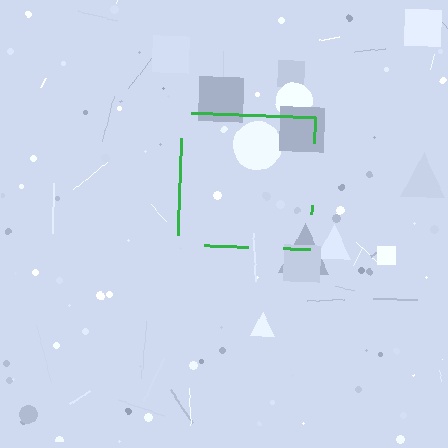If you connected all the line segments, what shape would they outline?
They would outline a square.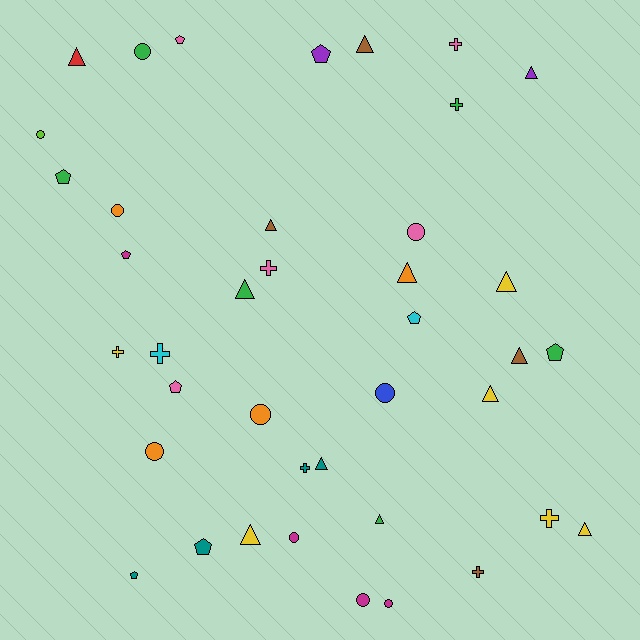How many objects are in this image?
There are 40 objects.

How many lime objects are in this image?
There is 1 lime object.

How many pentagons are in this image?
There are 9 pentagons.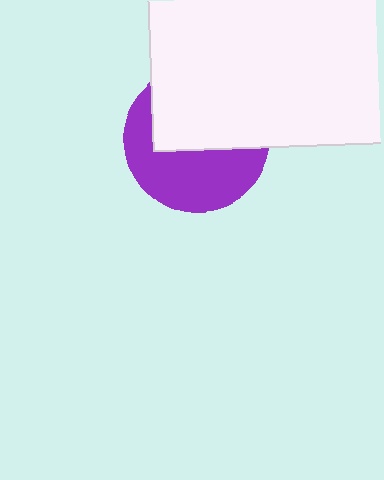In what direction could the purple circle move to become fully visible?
The purple circle could move down. That would shift it out from behind the white rectangle entirely.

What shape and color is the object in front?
The object in front is a white rectangle.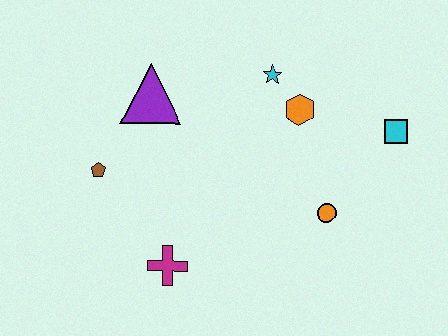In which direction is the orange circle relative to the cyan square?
The orange circle is below the cyan square.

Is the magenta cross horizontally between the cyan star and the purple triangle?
Yes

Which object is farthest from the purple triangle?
The cyan square is farthest from the purple triangle.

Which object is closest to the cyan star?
The orange hexagon is closest to the cyan star.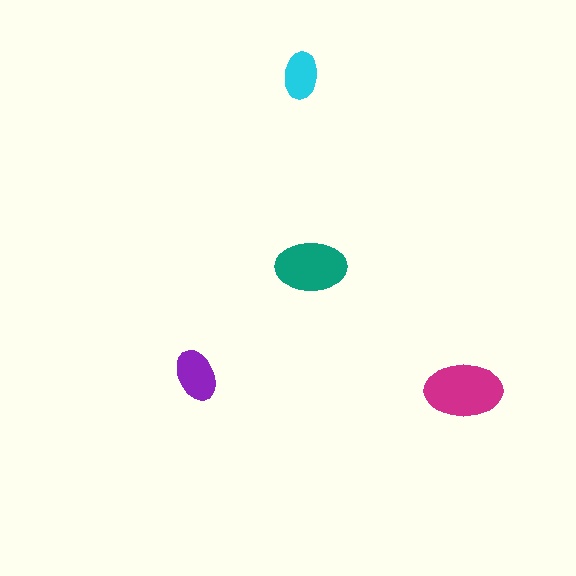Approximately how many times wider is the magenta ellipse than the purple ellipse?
About 1.5 times wider.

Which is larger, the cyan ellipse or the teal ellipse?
The teal one.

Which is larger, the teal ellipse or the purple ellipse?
The teal one.